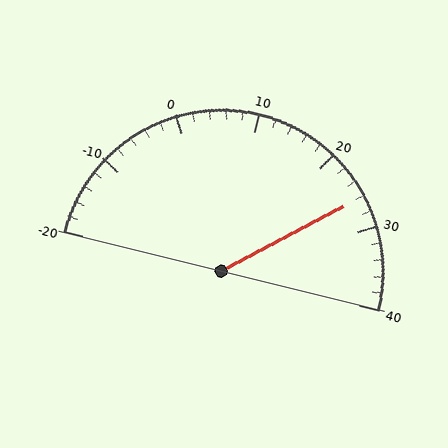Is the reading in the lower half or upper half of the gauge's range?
The reading is in the upper half of the range (-20 to 40).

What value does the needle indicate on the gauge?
The needle indicates approximately 26.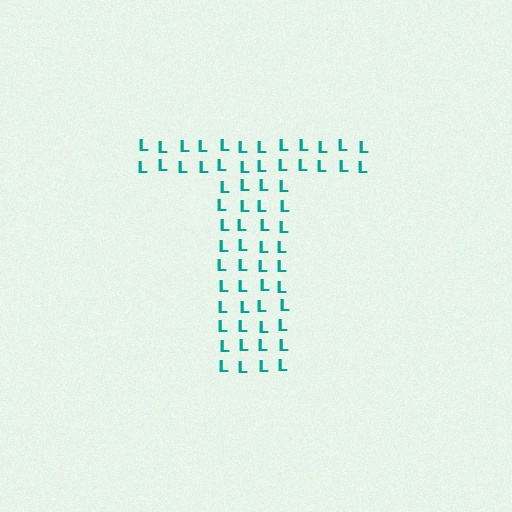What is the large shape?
The large shape is the letter T.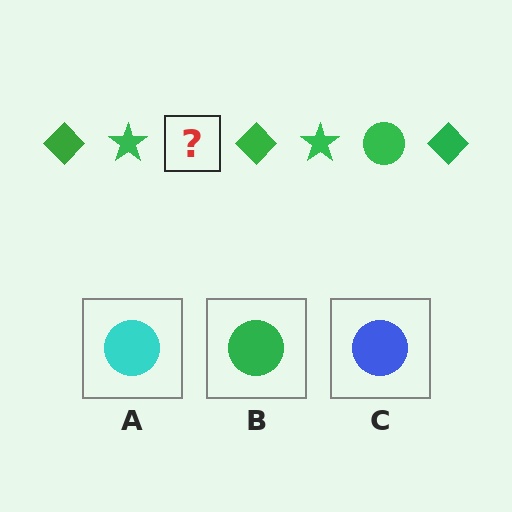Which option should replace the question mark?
Option B.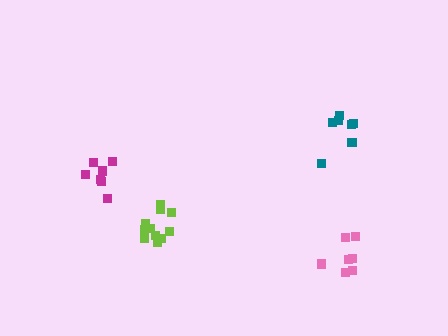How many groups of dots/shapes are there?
There are 4 groups.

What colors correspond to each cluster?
The clusters are colored: lime, teal, magenta, pink.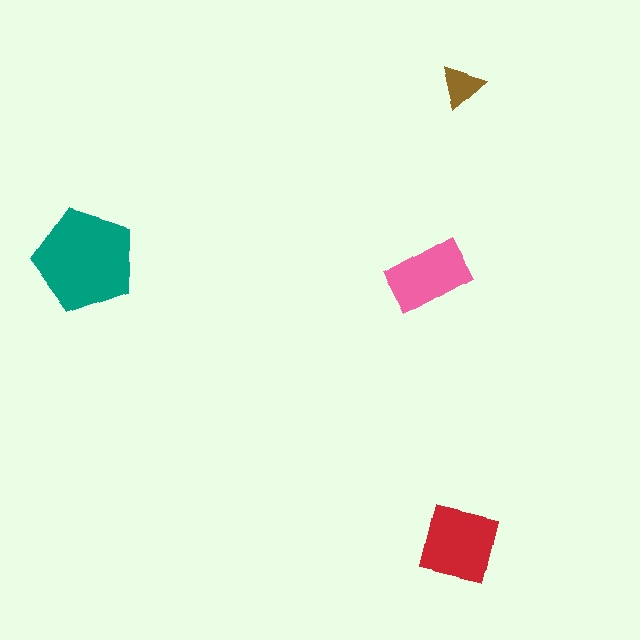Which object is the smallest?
The brown triangle.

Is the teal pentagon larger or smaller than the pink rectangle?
Larger.